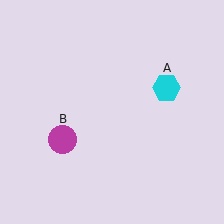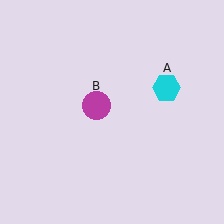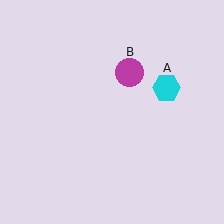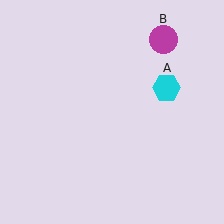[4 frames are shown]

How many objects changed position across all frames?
1 object changed position: magenta circle (object B).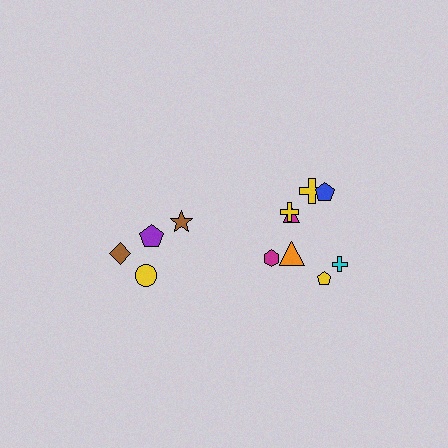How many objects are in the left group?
There are 4 objects.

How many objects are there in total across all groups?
There are 12 objects.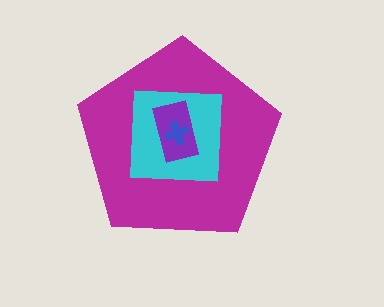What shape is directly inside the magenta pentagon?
The cyan square.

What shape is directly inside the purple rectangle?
The blue cross.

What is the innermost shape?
The blue cross.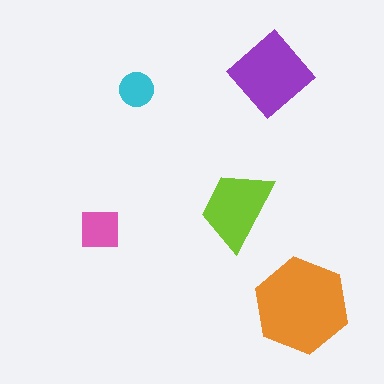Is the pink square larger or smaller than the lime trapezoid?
Smaller.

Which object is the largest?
The orange hexagon.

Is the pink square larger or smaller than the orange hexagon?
Smaller.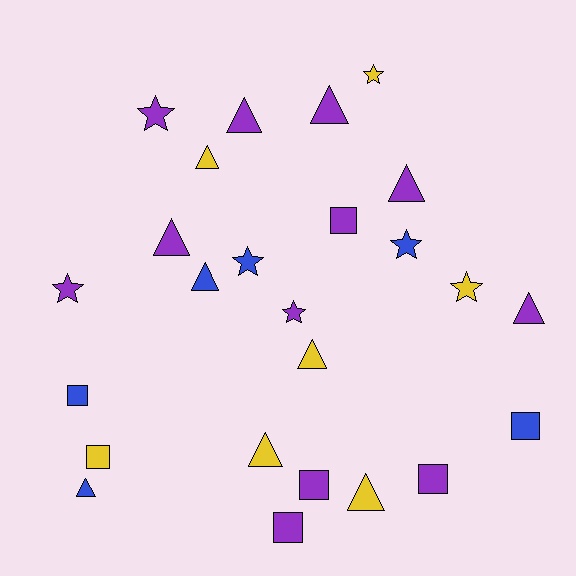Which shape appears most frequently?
Triangle, with 11 objects.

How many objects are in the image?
There are 25 objects.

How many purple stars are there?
There are 3 purple stars.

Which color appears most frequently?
Purple, with 12 objects.